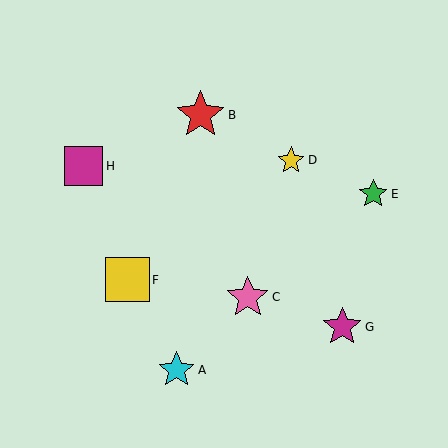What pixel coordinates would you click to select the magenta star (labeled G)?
Click at (342, 327) to select the magenta star G.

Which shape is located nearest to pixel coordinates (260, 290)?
The pink star (labeled C) at (248, 297) is nearest to that location.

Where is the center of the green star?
The center of the green star is at (373, 194).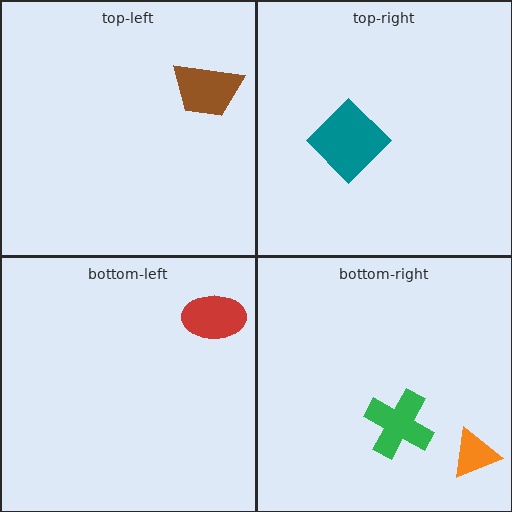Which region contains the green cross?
The bottom-right region.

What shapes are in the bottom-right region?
The green cross, the orange triangle.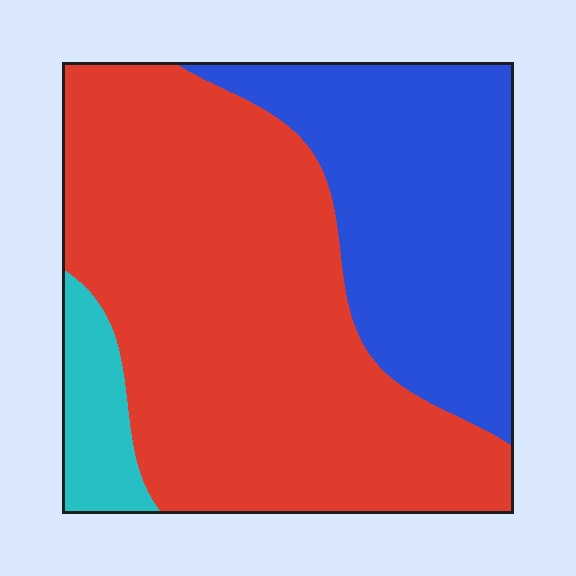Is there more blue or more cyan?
Blue.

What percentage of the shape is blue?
Blue takes up about one third (1/3) of the shape.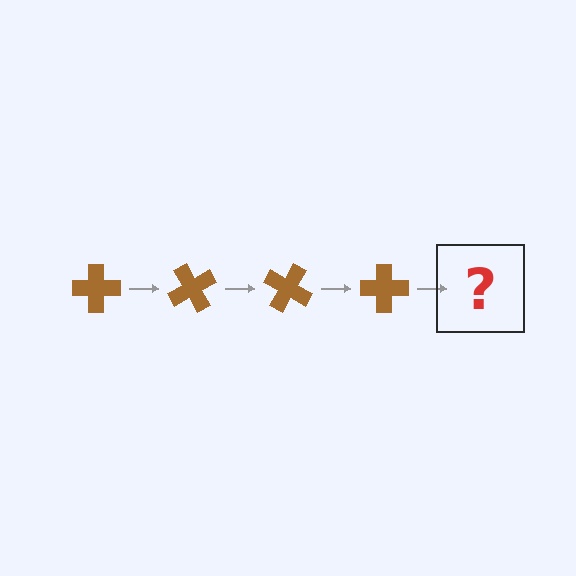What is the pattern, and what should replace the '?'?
The pattern is that the cross rotates 60 degrees each step. The '?' should be a brown cross rotated 240 degrees.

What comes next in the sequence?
The next element should be a brown cross rotated 240 degrees.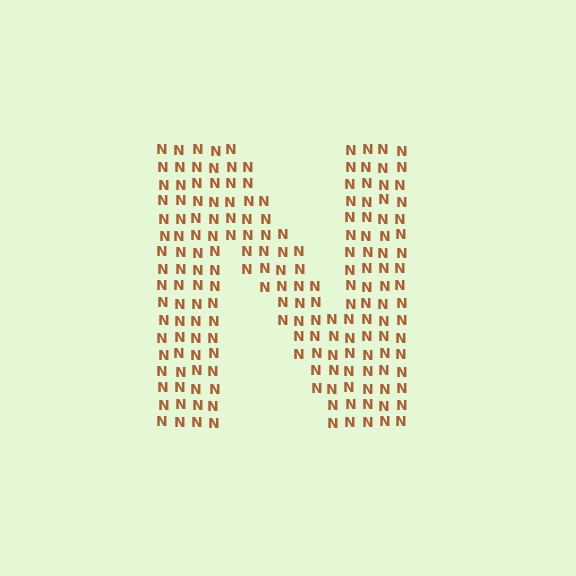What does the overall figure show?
The overall figure shows the letter N.